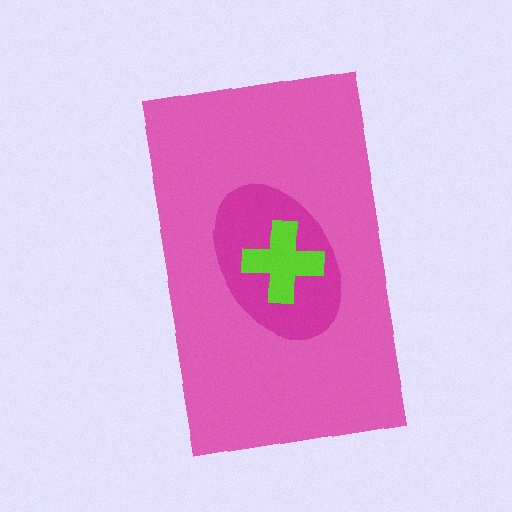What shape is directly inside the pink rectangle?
The magenta ellipse.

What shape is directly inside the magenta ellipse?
The lime cross.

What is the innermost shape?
The lime cross.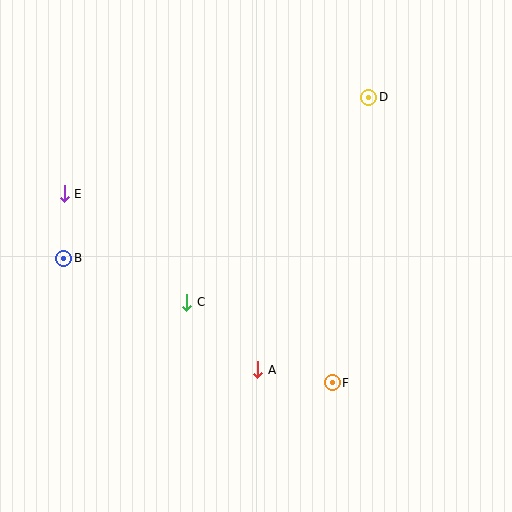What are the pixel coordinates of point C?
Point C is at (187, 302).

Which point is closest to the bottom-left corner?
Point B is closest to the bottom-left corner.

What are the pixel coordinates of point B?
Point B is at (64, 258).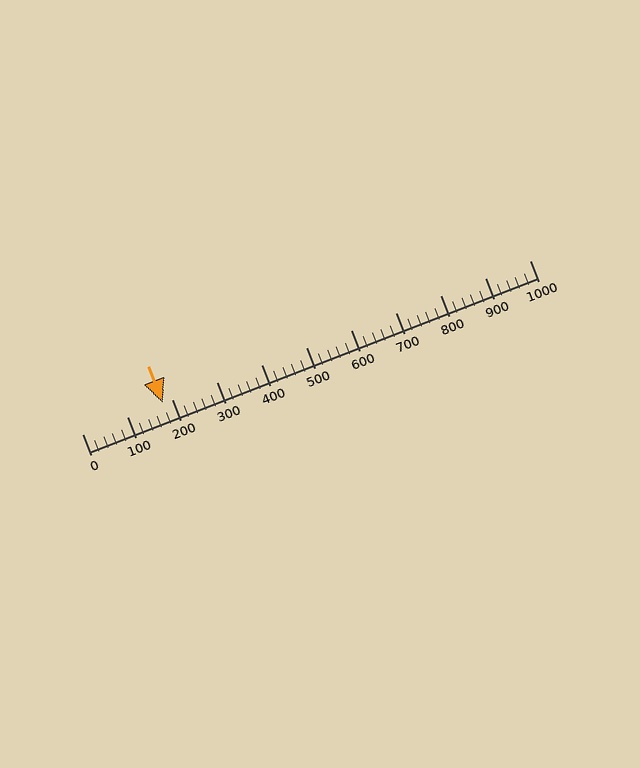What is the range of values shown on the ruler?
The ruler shows values from 0 to 1000.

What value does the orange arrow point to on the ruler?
The orange arrow points to approximately 180.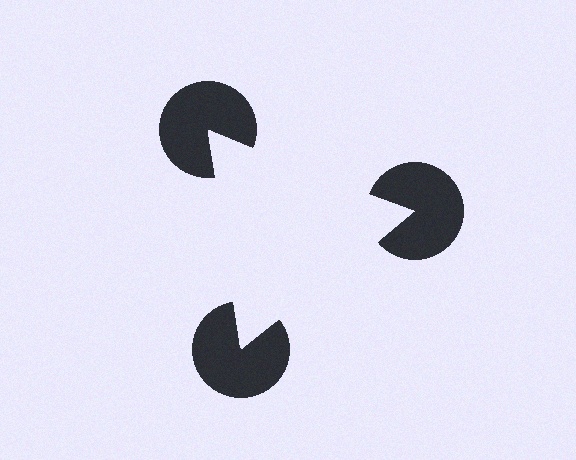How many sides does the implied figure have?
3 sides.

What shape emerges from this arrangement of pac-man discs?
An illusory triangle — its edges are inferred from the aligned wedge cuts in the pac-man discs, not physically drawn.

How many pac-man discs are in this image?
There are 3 — one at each vertex of the illusory triangle.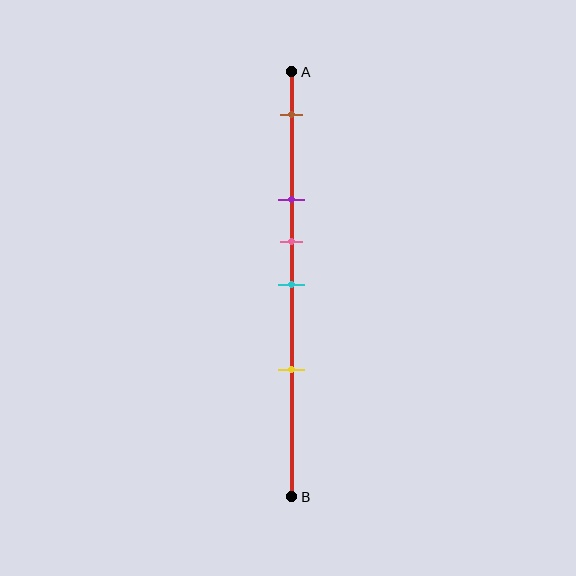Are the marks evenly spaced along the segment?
No, the marks are not evenly spaced.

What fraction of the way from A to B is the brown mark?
The brown mark is approximately 10% (0.1) of the way from A to B.